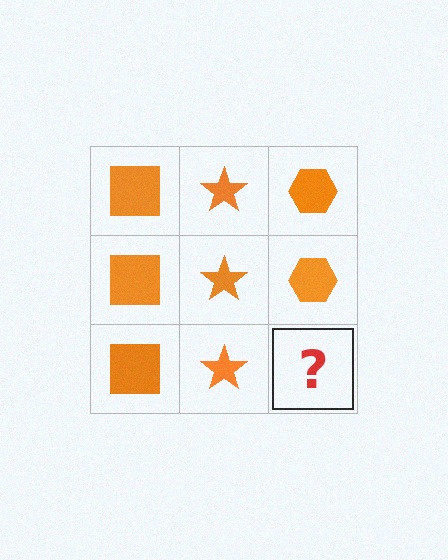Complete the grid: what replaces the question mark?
The question mark should be replaced with an orange hexagon.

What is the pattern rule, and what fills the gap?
The rule is that each column has a consistent shape. The gap should be filled with an orange hexagon.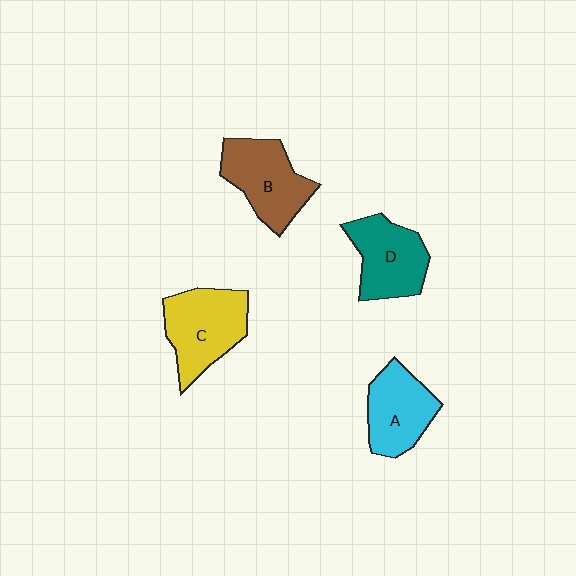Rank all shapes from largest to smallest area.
From largest to smallest: C (yellow), B (brown), D (teal), A (cyan).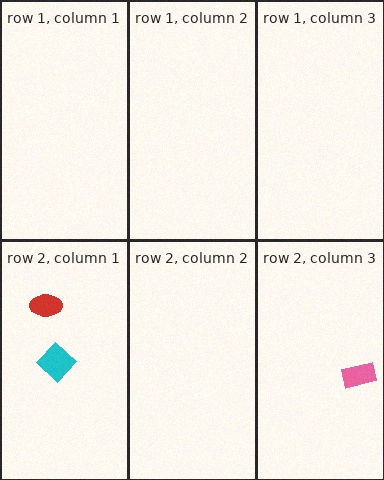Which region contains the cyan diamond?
The row 2, column 1 region.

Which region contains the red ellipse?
The row 2, column 1 region.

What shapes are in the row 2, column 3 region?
The pink rectangle.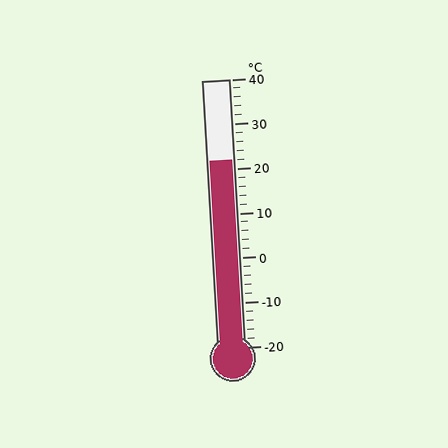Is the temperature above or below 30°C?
The temperature is below 30°C.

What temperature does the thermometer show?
The thermometer shows approximately 22°C.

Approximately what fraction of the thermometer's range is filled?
The thermometer is filled to approximately 70% of its range.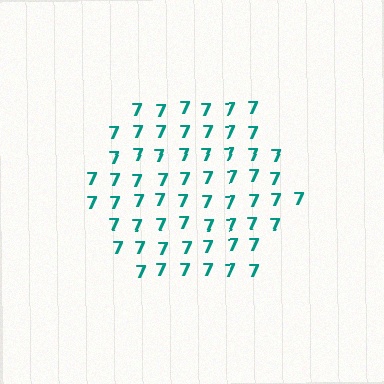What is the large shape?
The large shape is a hexagon.